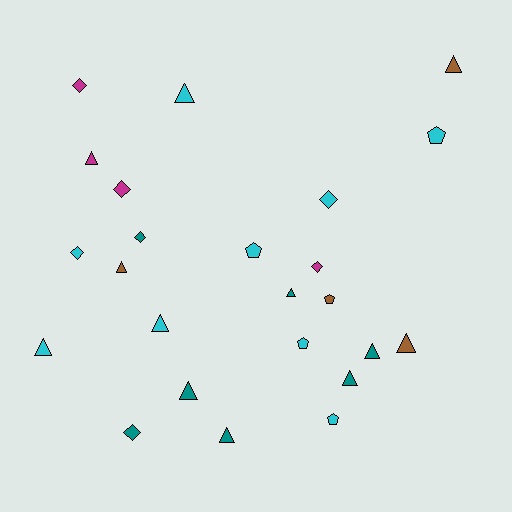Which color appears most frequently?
Cyan, with 9 objects.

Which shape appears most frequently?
Triangle, with 12 objects.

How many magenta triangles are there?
There is 1 magenta triangle.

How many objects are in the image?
There are 24 objects.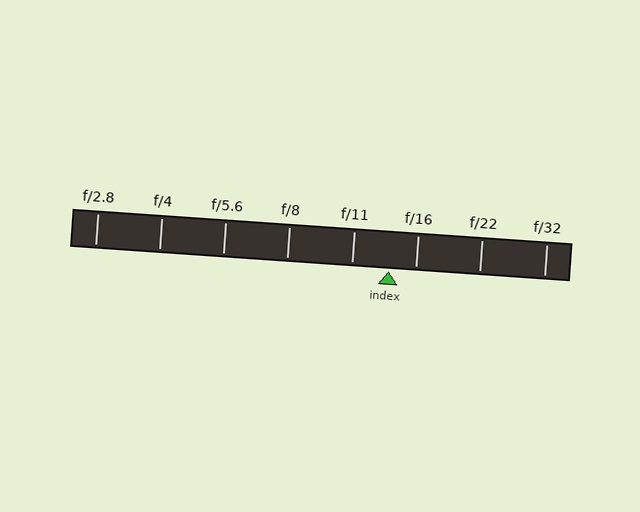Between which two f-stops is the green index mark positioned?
The index mark is between f/11 and f/16.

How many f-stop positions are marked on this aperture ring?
There are 8 f-stop positions marked.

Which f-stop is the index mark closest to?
The index mark is closest to f/16.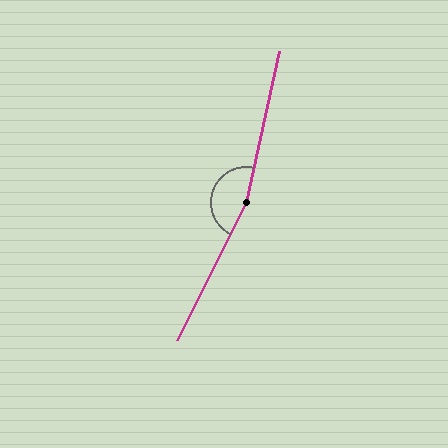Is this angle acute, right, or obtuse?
It is obtuse.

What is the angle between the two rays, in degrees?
Approximately 166 degrees.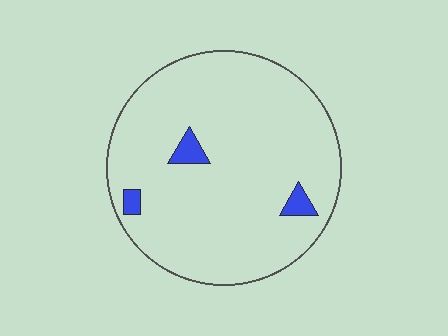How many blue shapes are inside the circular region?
3.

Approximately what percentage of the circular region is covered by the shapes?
Approximately 5%.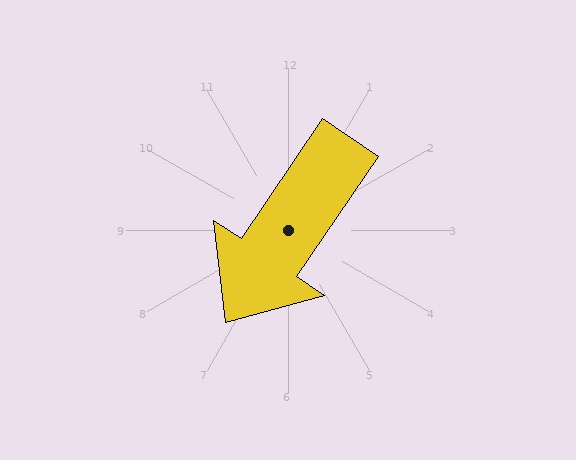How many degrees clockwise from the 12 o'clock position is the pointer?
Approximately 214 degrees.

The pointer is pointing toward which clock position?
Roughly 7 o'clock.